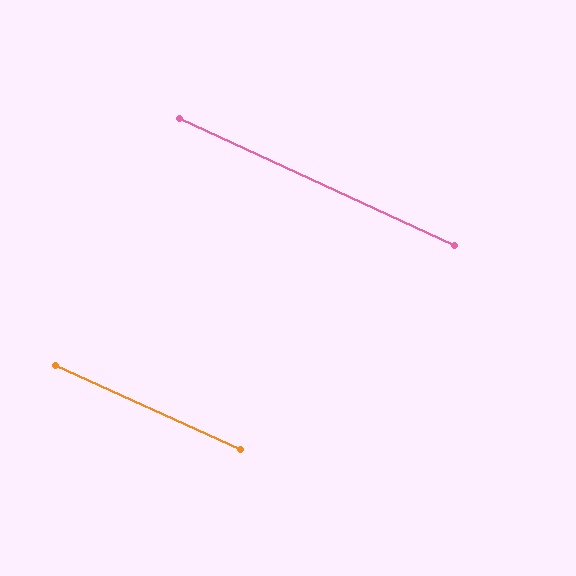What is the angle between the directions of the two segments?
Approximately 0 degrees.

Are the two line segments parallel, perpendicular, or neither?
Parallel — their directions differ by only 0.2°.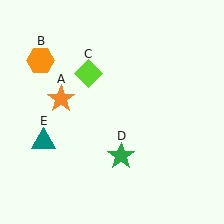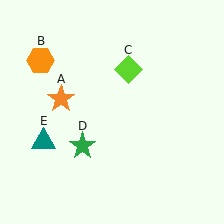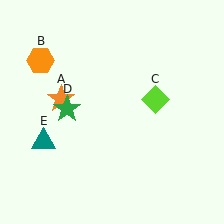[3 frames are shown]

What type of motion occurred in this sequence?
The lime diamond (object C), green star (object D) rotated clockwise around the center of the scene.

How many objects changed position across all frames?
2 objects changed position: lime diamond (object C), green star (object D).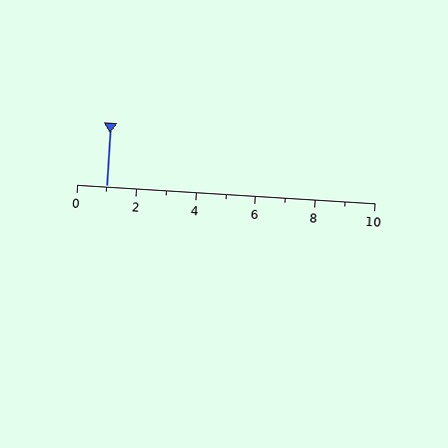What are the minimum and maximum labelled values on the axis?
The axis runs from 0 to 10.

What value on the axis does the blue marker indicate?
The marker indicates approximately 1.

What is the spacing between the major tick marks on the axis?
The major ticks are spaced 2 apart.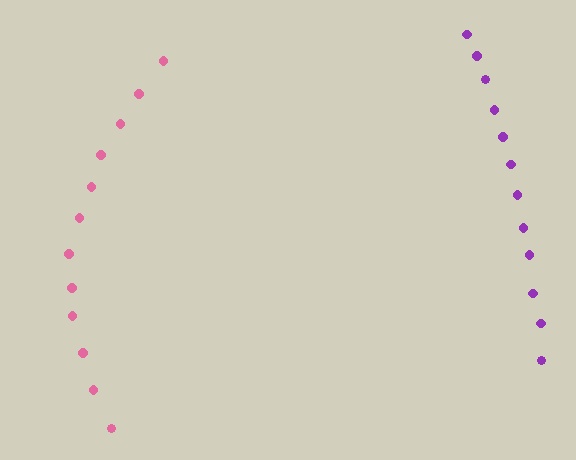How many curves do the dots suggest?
There are 2 distinct paths.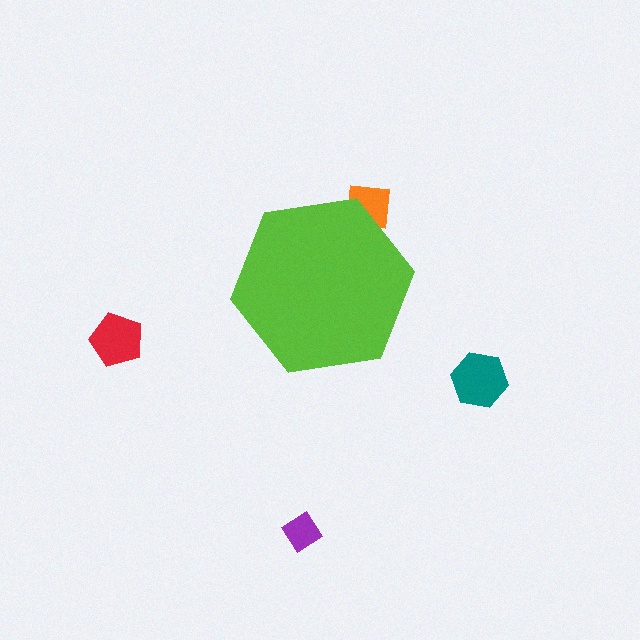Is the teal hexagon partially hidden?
No, the teal hexagon is fully visible.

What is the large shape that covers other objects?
A lime hexagon.